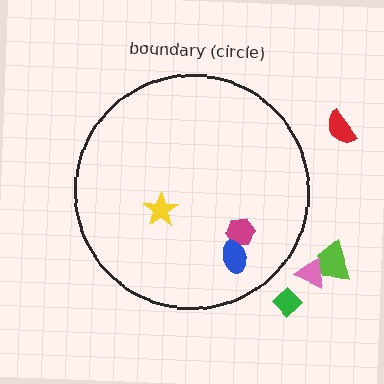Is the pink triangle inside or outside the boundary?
Outside.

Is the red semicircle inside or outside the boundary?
Outside.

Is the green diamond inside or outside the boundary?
Outside.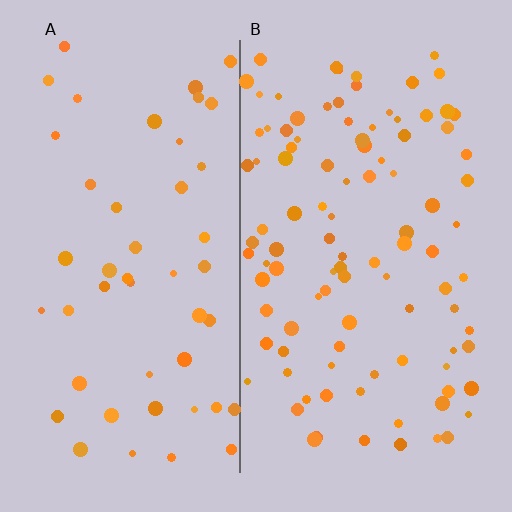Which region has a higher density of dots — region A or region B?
B (the right).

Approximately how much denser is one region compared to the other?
Approximately 2.1× — region B over region A.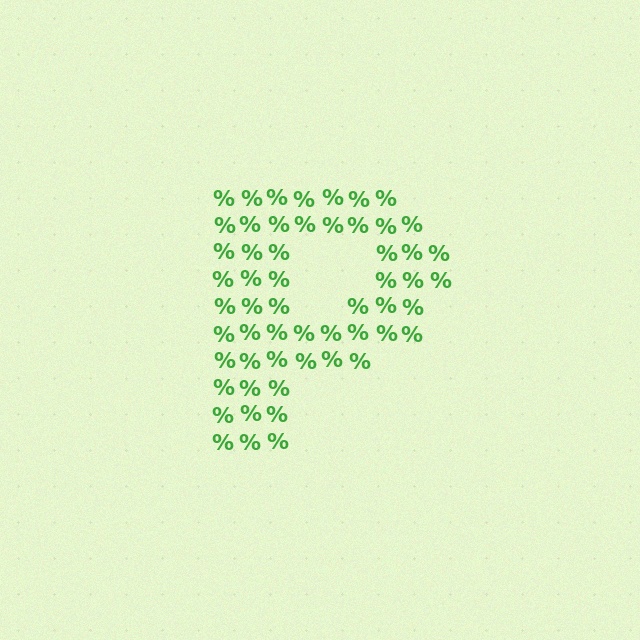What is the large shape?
The large shape is the letter P.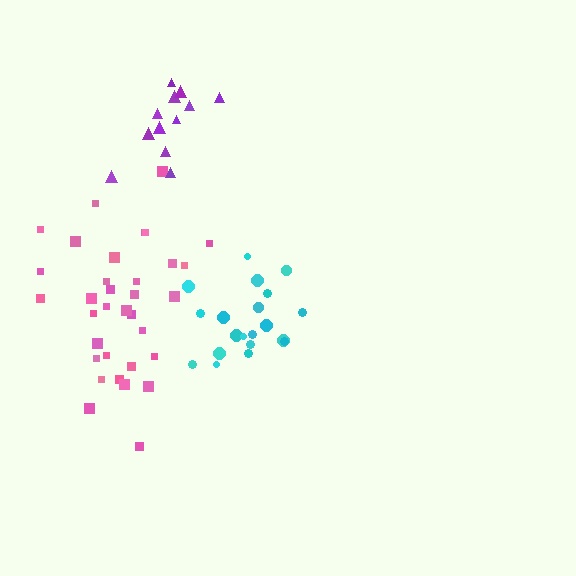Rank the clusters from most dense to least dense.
cyan, pink, purple.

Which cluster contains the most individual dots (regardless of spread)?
Pink (34).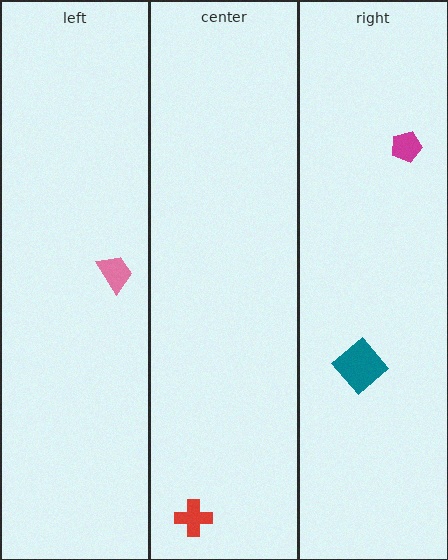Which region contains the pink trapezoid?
The left region.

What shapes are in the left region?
The pink trapezoid.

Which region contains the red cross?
The center region.